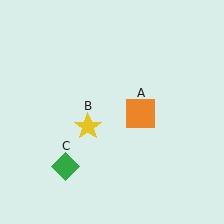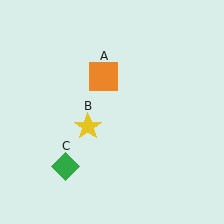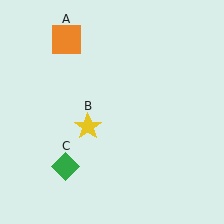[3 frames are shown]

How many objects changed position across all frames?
1 object changed position: orange square (object A).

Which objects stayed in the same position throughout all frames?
Yellow star (object B) and green diamond (object C) remained stationary.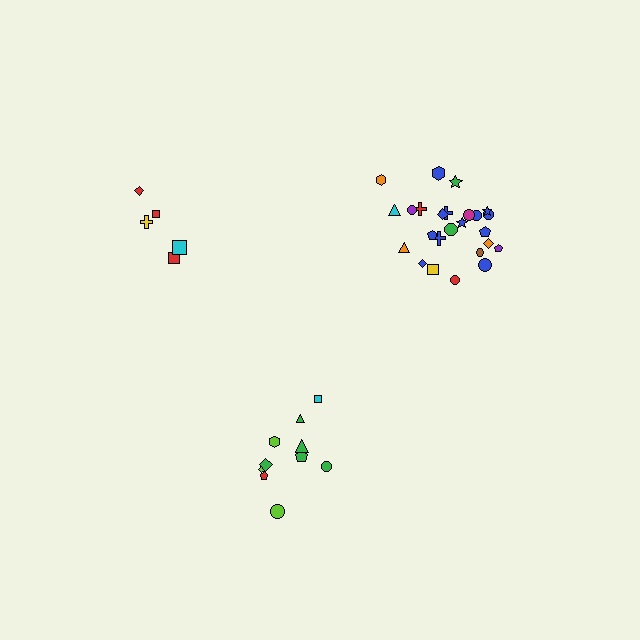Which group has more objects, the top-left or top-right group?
The top-right group.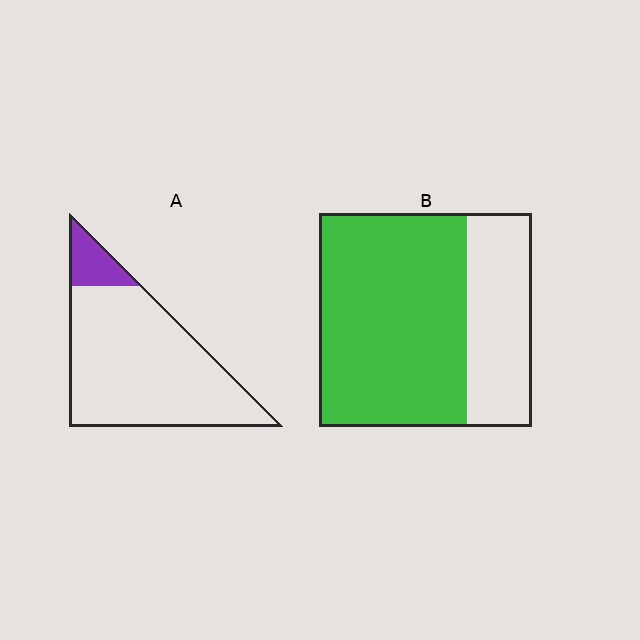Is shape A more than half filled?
No.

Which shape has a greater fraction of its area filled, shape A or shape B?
Shape B.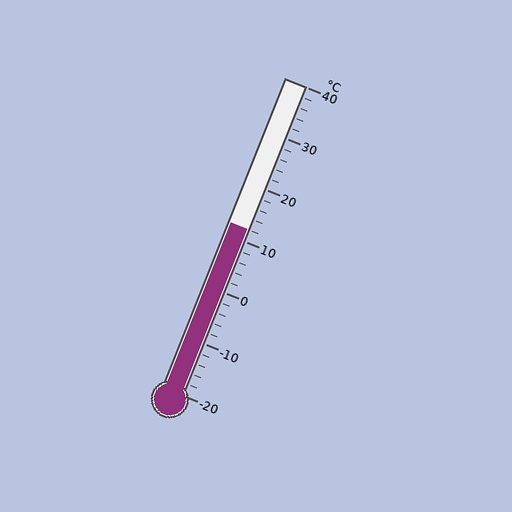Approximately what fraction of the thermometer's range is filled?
The thermometer is filled to approximately 55% of its range.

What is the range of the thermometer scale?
The thermometer scale ranges from -20°C to 40°C.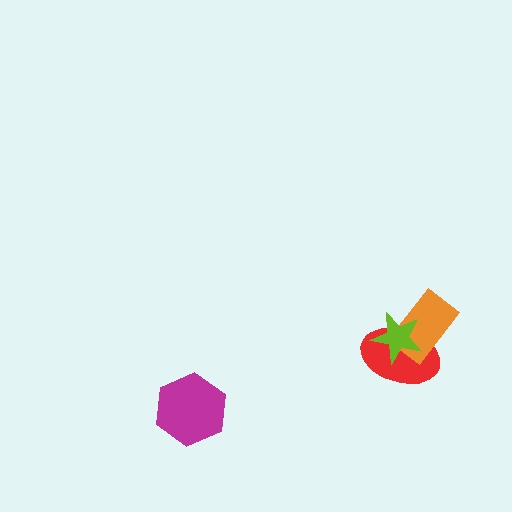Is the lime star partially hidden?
No, no other shape covers it.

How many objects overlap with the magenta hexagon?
0 objects overlap with the magenta hexagon.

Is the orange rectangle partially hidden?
Yes, it is partially covered by another shape.